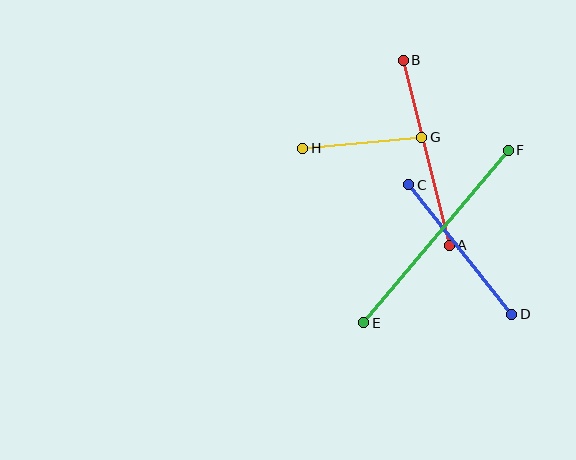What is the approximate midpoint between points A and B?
The midpoint is at approximately (426, 153) pixels.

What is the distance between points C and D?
The distance is approximately 165 pixels.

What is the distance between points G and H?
The distance is approximately 119 pixels.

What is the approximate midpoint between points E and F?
The midpoint is at approximately (436, 237) pixels.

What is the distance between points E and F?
The distance is approximately 225 pixels.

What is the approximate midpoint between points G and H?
The midpoint is at approximately (362, 143) pixels.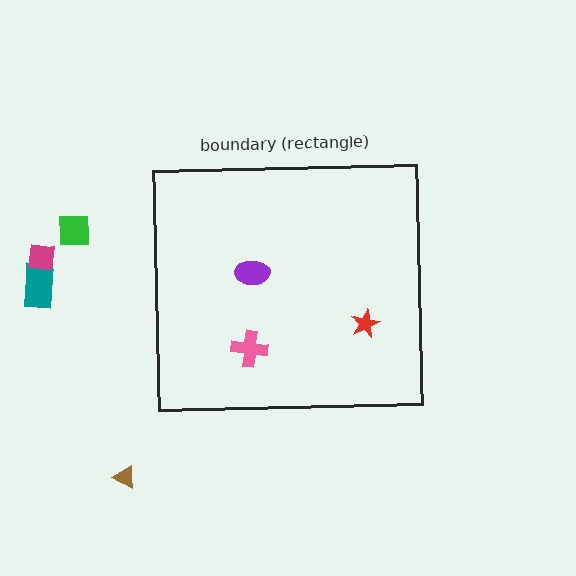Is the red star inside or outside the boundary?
Inside.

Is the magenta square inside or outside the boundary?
Outside.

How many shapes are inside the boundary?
3 inside, 4 outside.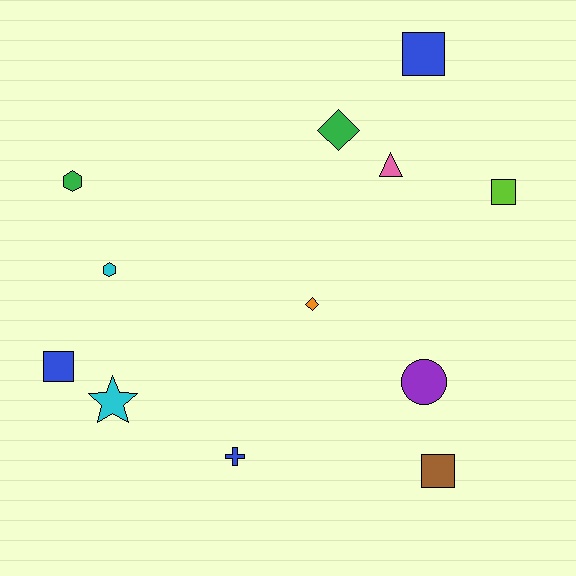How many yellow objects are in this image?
There are no yellow objects.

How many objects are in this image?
There are 12 objects.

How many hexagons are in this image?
There are 2 hexagons.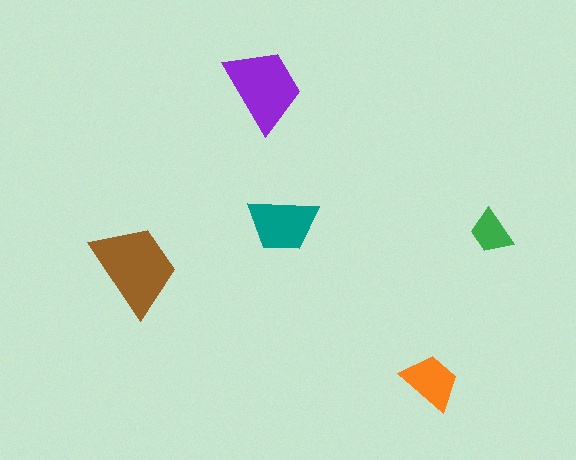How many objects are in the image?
There are 5 objects in the image.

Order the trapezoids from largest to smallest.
the brown one, the purple one, the teal one, the orange one, the green one.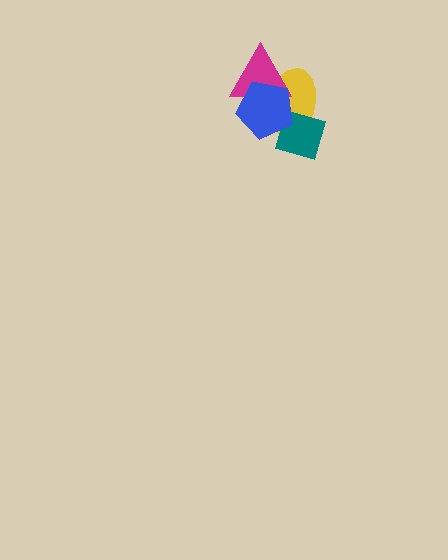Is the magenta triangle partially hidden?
Yes, it is partially covered by another shape.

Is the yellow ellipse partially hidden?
Yes, it is partially covered by another shape.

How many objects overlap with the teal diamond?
2 objects overlap with the teal diamond.